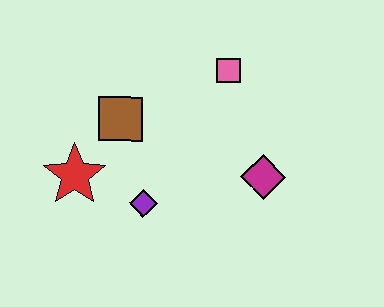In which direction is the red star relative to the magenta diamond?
The red star is to the left of the magenta diamond.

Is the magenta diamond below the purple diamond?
No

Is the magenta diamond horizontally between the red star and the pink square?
No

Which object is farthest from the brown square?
The magenta diamond is farthest from the brown square.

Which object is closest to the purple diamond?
The red star is closest to the purple diamond.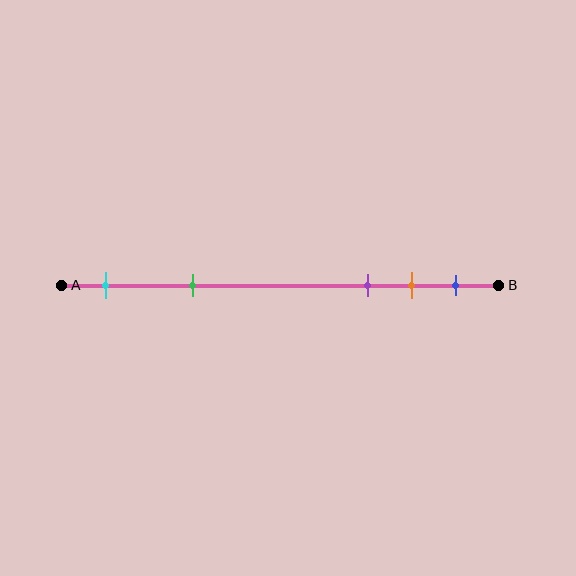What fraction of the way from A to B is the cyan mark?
The cyan mark is approximately 10% (0.1) of the way from A to B.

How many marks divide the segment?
There are 5 marks dividing the segment.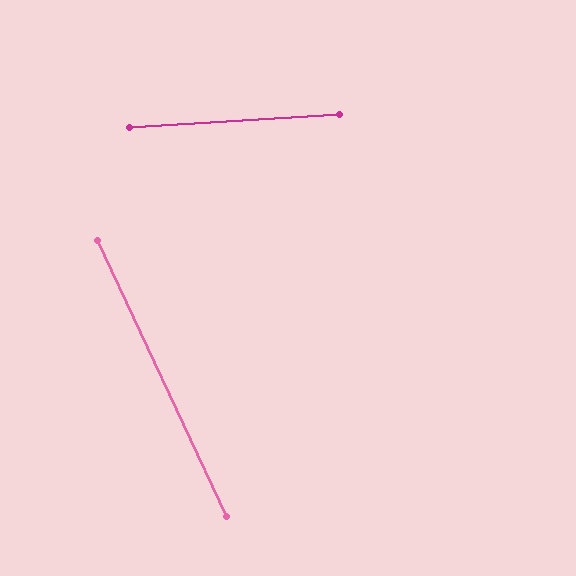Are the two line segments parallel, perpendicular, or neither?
Neither parallel nor perpendicular — they differ by about 69°.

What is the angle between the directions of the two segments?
Approximately 69 degrees.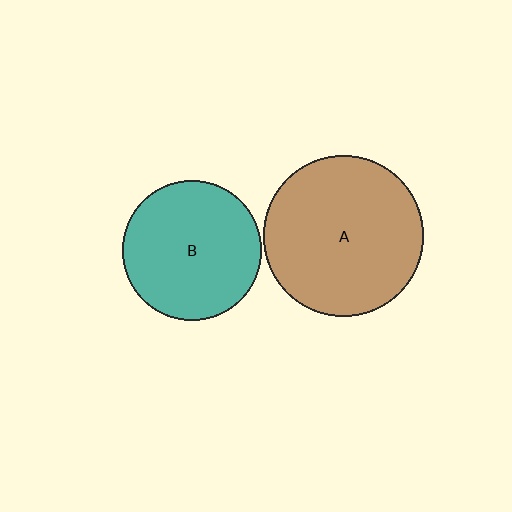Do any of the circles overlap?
No, none of the circles overlap.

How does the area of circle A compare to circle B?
Approximately 1.3 times.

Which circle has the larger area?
Circle A (brown).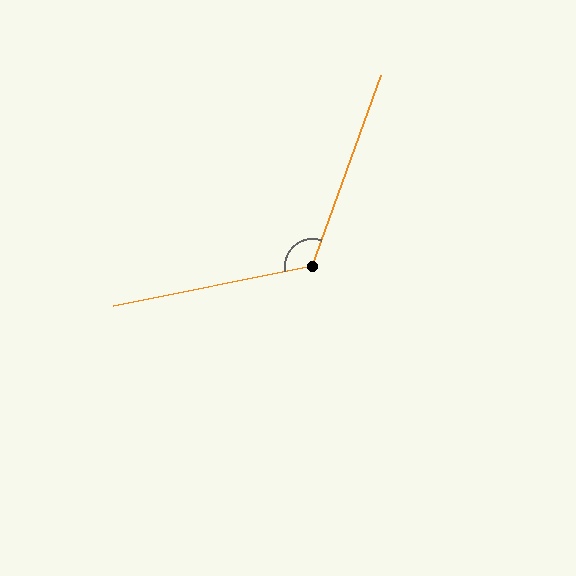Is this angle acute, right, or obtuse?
It is obtuse.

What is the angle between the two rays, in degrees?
Approximately 121 degrees.